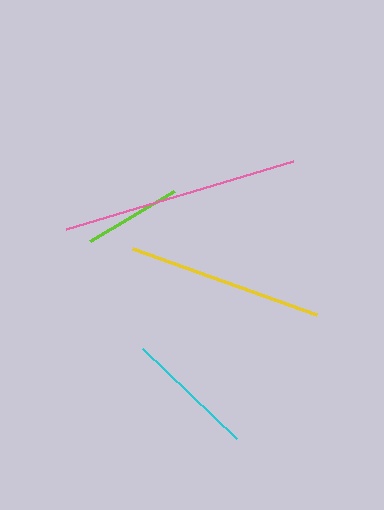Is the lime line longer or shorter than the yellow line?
The yellow line is longer than the lime line.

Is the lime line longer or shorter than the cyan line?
The cyan line is longer than the lime line.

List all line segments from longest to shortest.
From longest to shortest: pink, yellow, cyan, lime.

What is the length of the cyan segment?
The cyan segment is approximately 130 pixels long.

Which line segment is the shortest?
The lime line is the shortest at approximately 98 pixels.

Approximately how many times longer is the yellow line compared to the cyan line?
The yellow line is approximately 1.5 times the length of the cyan line.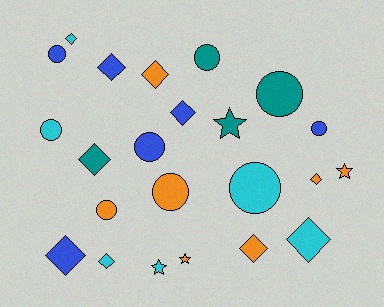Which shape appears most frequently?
Diamond, with 10 objects.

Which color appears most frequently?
Orange, with 7 objects.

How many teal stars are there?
There is 1 teal star.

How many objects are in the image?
There are 23 objects.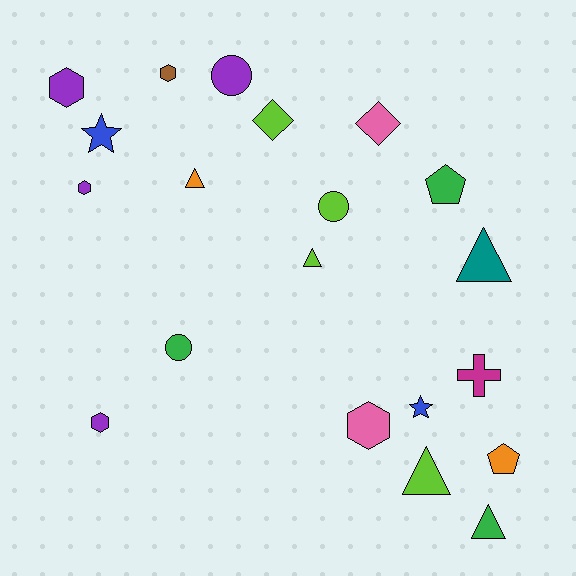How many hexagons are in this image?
There are 5 hexagons.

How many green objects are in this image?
There are 3 green objects.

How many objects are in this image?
There are 20 objects.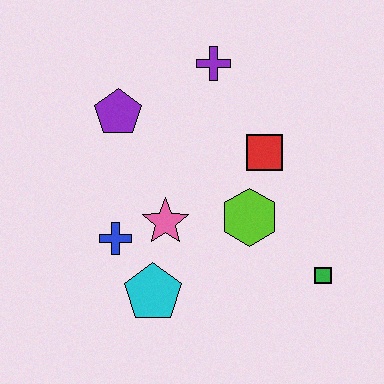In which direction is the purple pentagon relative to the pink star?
The purple pentagon is above the pink star.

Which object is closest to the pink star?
The blue cross is closest to the pink star.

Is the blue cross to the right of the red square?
No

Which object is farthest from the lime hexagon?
The purple pentagon is farthest from the lime hexagon.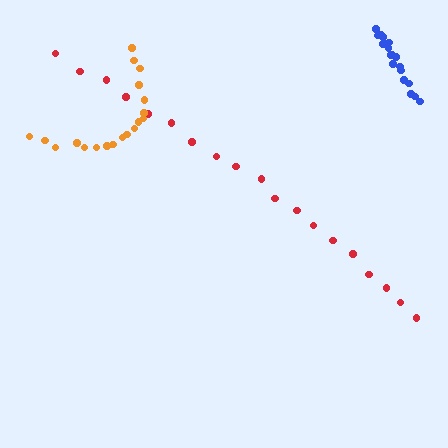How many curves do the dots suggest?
There are 3 distinct paths.